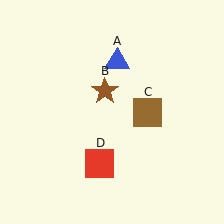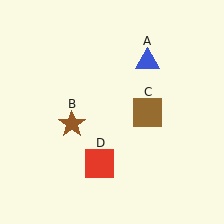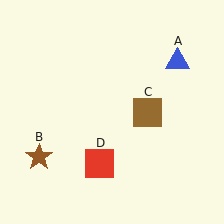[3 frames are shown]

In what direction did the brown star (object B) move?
The brown star (object B) moved down and to the left.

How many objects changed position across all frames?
2 objects changed position: blue triangle (object A), brown star (object B).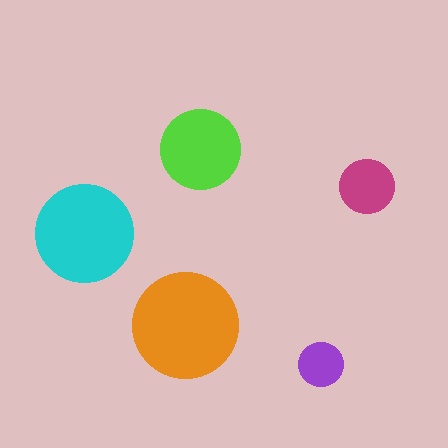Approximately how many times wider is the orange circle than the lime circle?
About 1.5 times wider.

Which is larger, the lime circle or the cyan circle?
The cyan one.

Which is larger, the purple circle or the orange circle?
The orange one.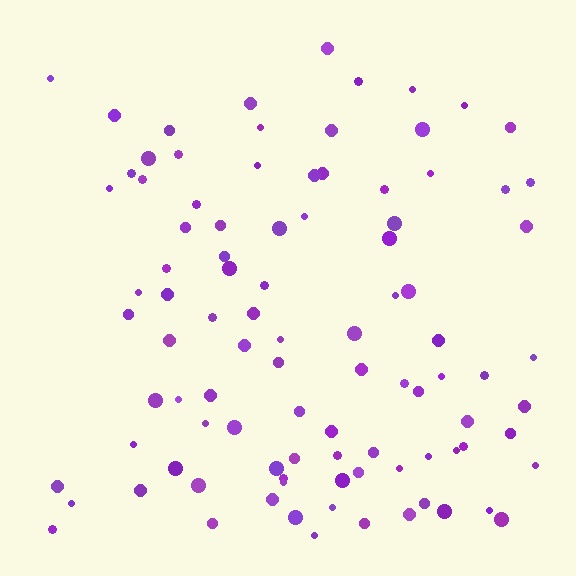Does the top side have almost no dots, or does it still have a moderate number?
Still a moderate number, just noticeably fewer than the bottom.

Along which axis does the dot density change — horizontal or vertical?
Vertical.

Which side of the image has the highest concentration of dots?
The bottom.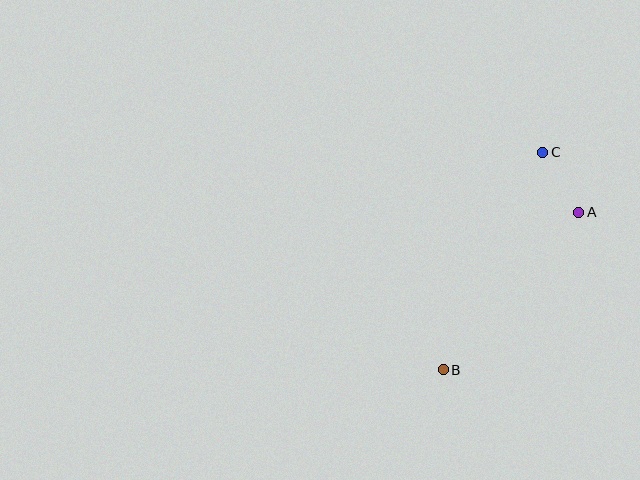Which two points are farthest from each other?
Points B and C are farthest from each other.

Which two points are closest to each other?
Points A and C are closest to each other.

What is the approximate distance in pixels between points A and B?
The distance between A and B is approximately 208 pixels.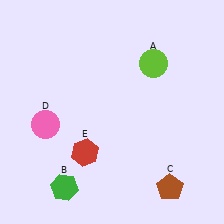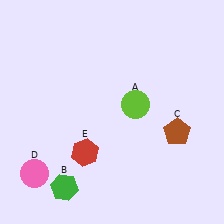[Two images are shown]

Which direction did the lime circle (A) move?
The lime circle (A) moved down.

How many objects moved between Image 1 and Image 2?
3 objects moved between the two images.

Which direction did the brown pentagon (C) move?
The brown pentagon (C) moved up.